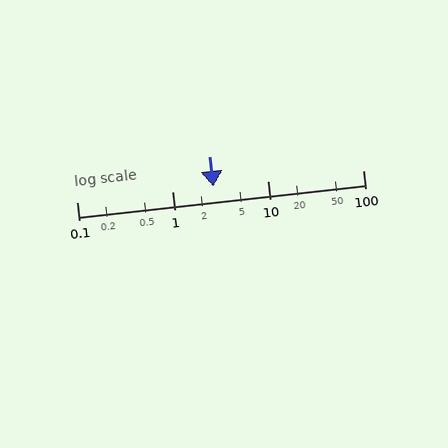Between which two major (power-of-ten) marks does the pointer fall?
The pointer is between 1 and 10.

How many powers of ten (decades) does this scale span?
The scale spans 3 decades, from 0.1 to 100.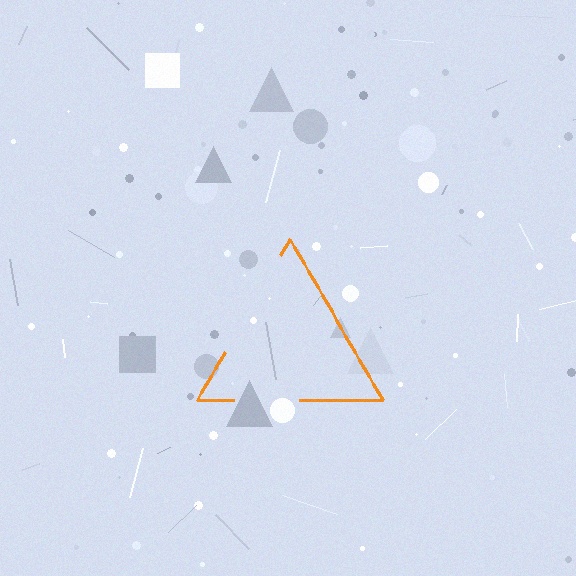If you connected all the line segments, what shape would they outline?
They would outline a triangle.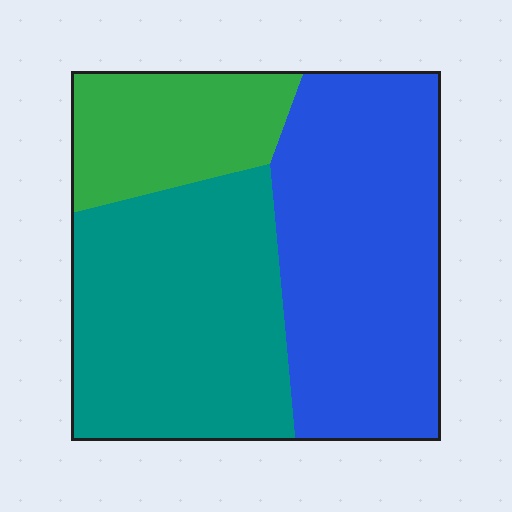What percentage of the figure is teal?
Teal covers roughly 40% of the figure.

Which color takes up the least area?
Green, at roughly 20%.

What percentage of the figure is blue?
Blue takes up about two fifths (2/5) of the figure.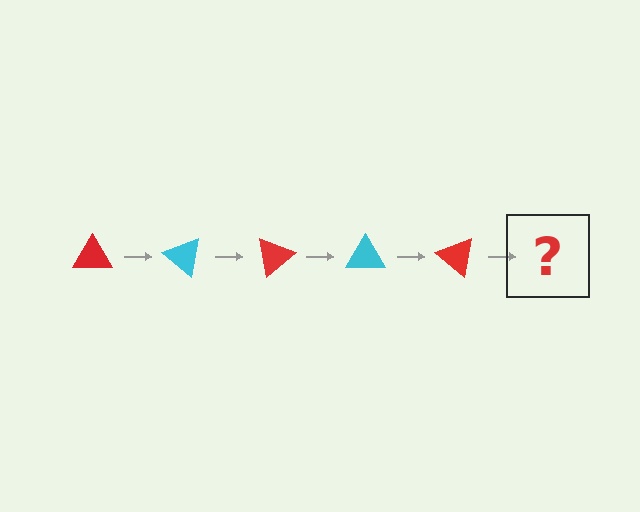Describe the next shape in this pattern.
It should be a cyan triangle, rotated 200 degrees from the start.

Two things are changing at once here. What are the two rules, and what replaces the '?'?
The two rules are that it rotates 40 degrees each step and the color cycles through red and cyan. The '?' should be a cyan triangle, rotated 200 degrees from the start.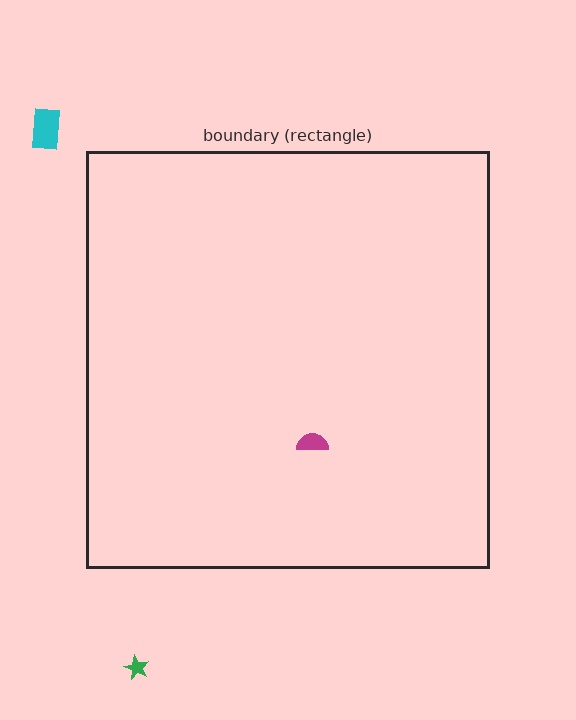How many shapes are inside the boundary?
1 inside, 2 outside.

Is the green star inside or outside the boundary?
Outside.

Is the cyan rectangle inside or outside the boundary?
Outside.